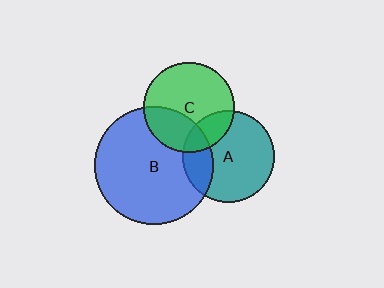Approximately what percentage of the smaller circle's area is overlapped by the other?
Approximately 30%.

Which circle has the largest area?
Circle B (blue).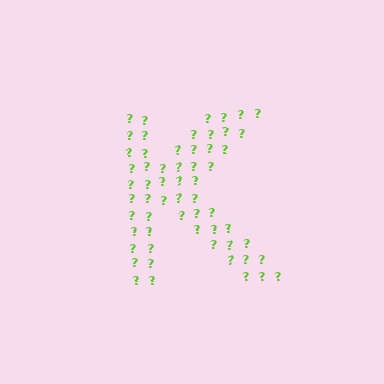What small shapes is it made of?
It is made of small question marks.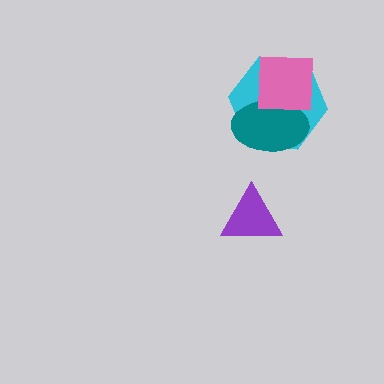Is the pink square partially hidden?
No, no other shape covers it.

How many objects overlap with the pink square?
2 objects overlap with the pink square.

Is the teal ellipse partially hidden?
Yes, it is partially covered by another shape.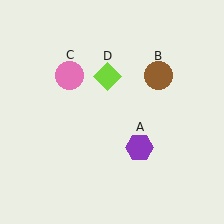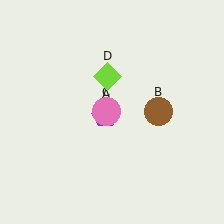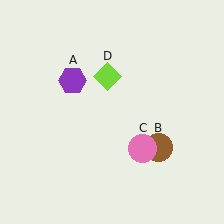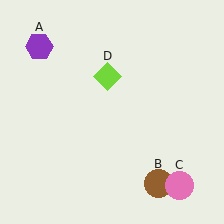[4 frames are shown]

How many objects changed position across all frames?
3 objects changed position: purple hexagon (object A), brown circle (object B), pink circle (object C).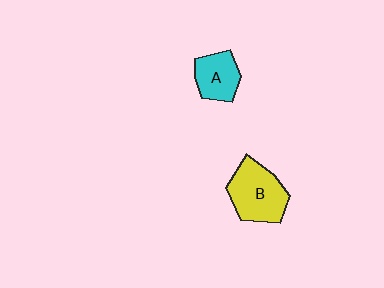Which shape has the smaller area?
Shape A (cyan).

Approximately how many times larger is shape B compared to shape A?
Approximately 1.5 times.